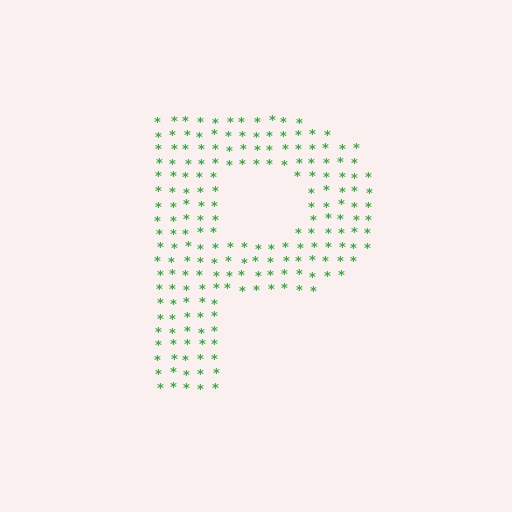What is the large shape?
The large shape is the letter P.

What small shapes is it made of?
It is made of small asterisks.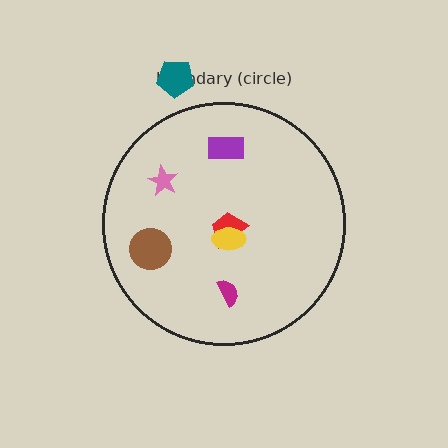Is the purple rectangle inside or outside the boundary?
Inside.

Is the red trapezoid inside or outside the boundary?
Inside.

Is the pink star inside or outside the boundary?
Inside.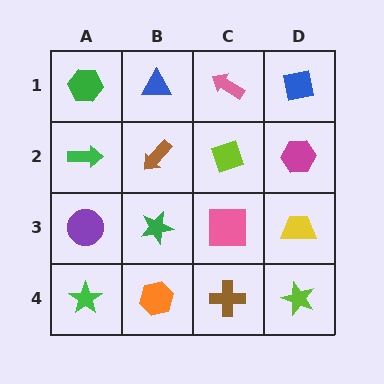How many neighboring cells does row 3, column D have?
3.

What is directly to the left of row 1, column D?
A pink arrow.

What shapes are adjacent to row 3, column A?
A green arrow (row 2, column A), a green star (row 4, column A), a green star (row 3, column B).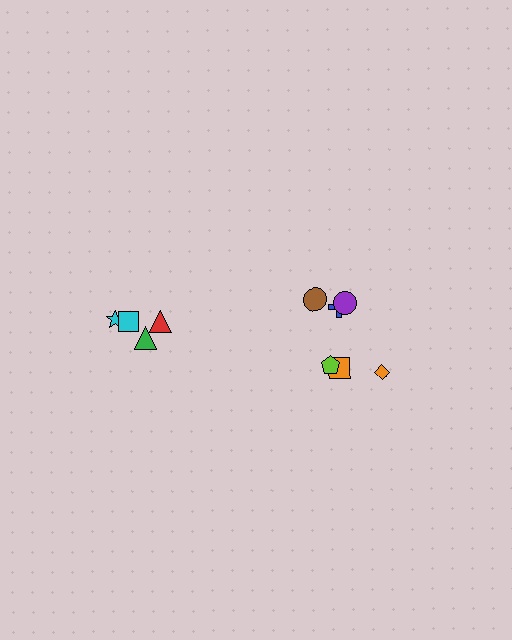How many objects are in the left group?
There are 4 objects.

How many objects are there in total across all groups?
There are 10 objects.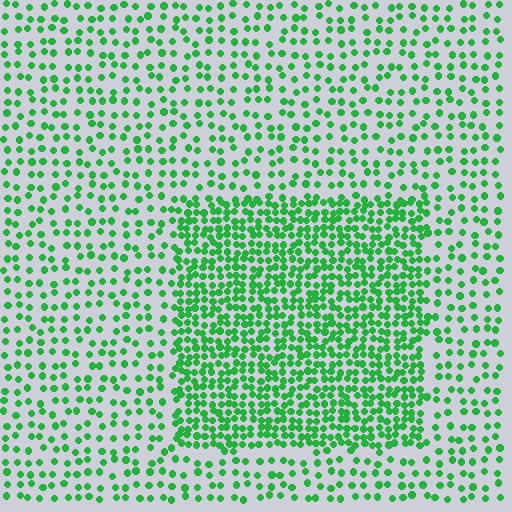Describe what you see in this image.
The image contains small green elements arranged at two different densities. A rectangle-shaped region is visible where the elements are more densely packed than the surrounding area.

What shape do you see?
I see a rectangle.